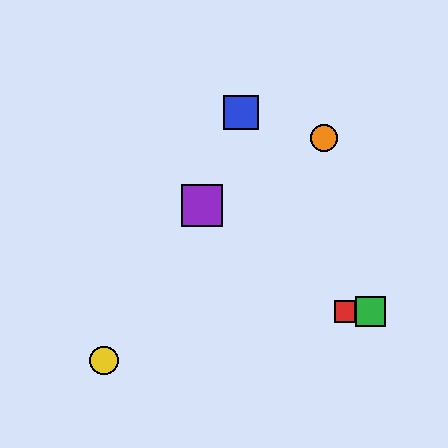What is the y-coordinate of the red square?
The red square is at y≈311.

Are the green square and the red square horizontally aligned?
Yes, both are at y≈311.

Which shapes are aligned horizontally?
The red square, the green square are aligned horizontally.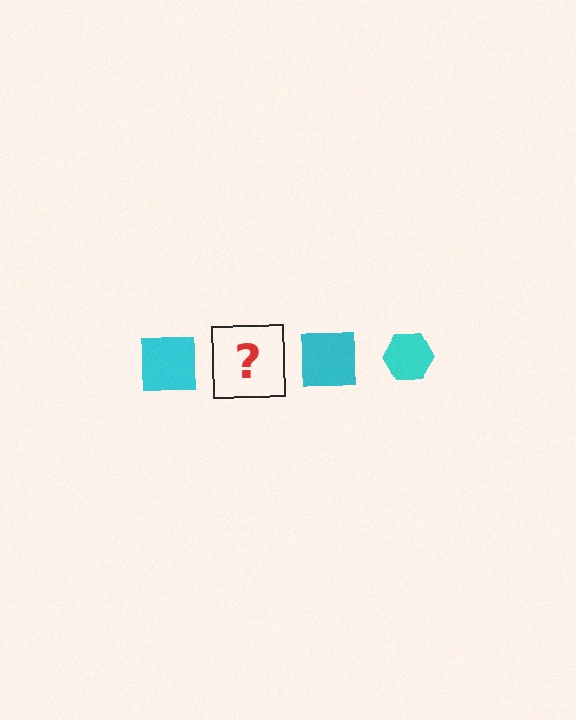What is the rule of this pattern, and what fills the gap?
The rule is that the pattern cycles through square, hexagon shapes in cyan. The gap should be filled with a cyan hexagon.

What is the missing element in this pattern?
The missing element is a cyan hexagon.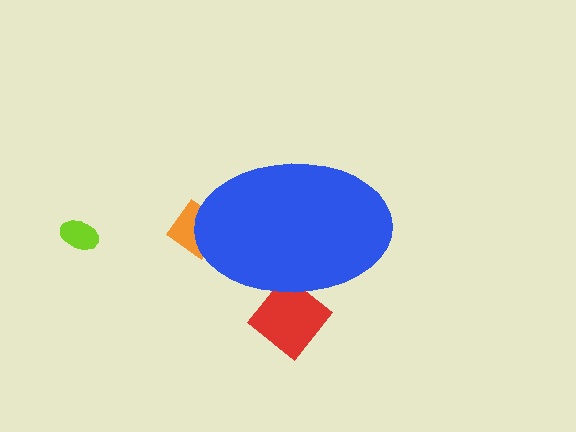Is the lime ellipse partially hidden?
No, the lime ellipse is fully visible.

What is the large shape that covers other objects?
A blue ellipse.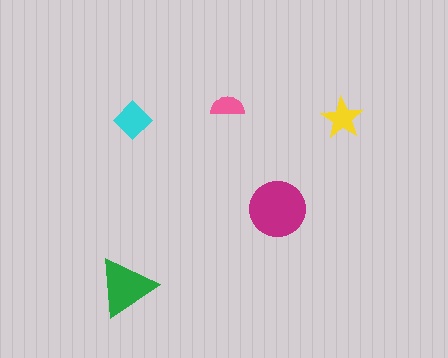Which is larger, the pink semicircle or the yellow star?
The yellow star.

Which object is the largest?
The magenta circle.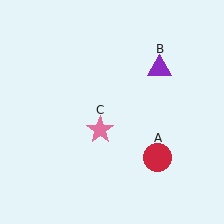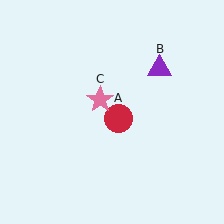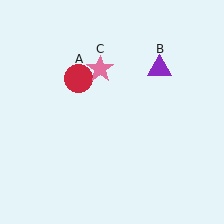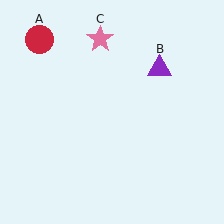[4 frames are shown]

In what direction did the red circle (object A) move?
The red circle (object A) moved up and to the left.